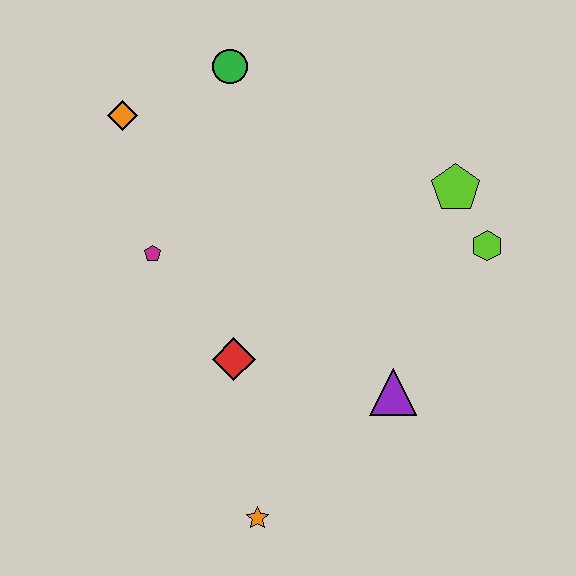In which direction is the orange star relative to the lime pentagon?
The orange star is below the lime pentagon.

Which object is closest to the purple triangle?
The red diamond is closest to the purple triangle.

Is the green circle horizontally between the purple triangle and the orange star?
No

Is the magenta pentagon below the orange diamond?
Yes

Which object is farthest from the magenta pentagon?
The lime hexagon is farthest from the magenta pentagon.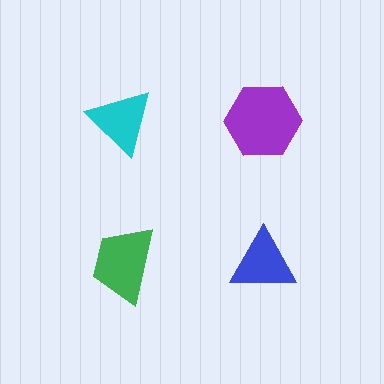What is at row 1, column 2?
A purple hexagon.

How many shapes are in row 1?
2 shapes.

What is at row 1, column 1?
A cyan triangle.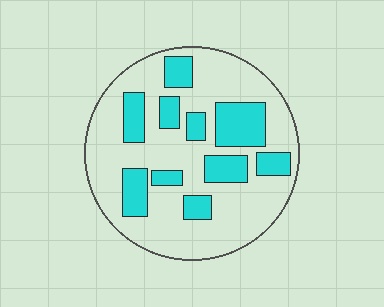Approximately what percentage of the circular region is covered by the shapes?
Approximately 30%.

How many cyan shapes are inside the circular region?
10.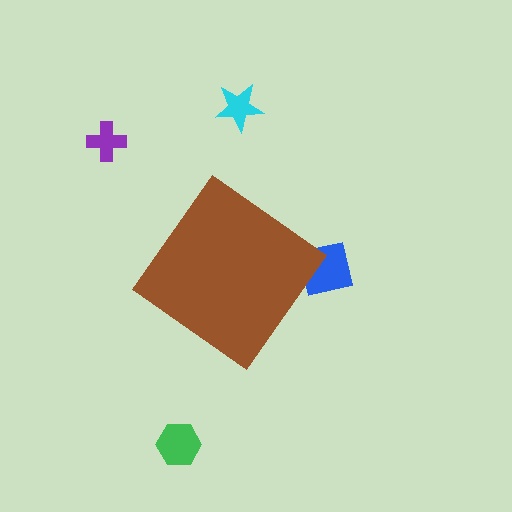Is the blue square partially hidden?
Yes, the blue square is partially hidden behind the brown diamond.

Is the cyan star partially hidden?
No, the cyan star is fully visible.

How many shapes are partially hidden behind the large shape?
1 shape is partially hidden.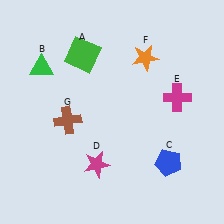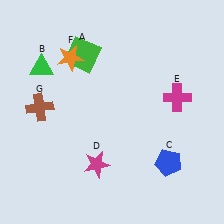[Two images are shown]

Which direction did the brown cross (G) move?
The brown cross (G) moved left.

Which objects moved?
The objects that moved are: the orange star (F), the brown cross (G).